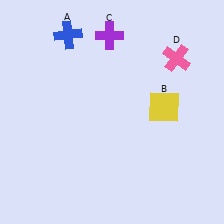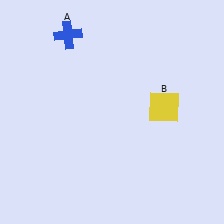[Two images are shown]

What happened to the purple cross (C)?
The purple cross (C) was removed in Image 2. It was in the top-left area of Image 1.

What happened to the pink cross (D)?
The pink cross (D) was removed in Image 2. It was in the top-right area of Image 1.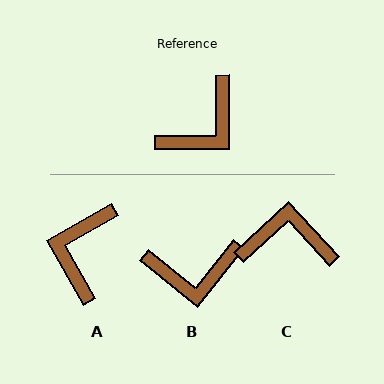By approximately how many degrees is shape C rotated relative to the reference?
Approximately 132 degrees counter-clockwise.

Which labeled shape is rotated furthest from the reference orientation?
A, about 151 degrees away.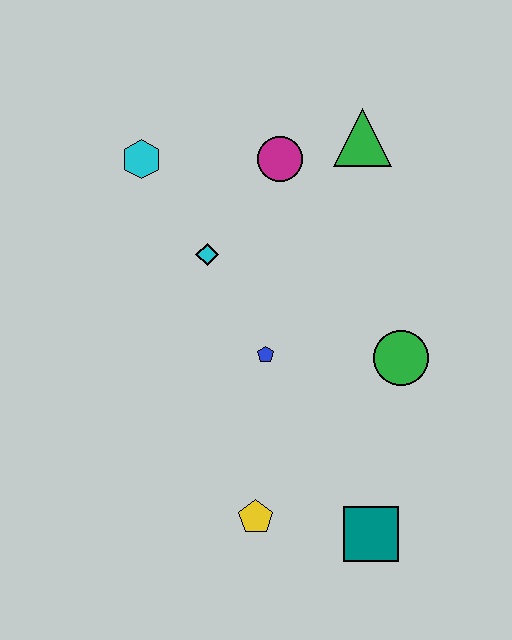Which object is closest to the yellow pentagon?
The teal square is closest to the yellow pentagon.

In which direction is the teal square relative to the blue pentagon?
The teal square is below the blue pentagon.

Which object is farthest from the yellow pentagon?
The green triangle is farthest from the yellow pentagon.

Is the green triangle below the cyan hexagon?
No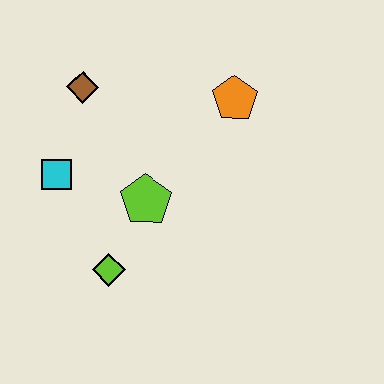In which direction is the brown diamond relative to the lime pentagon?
The brown diamond is above the lime pentagon.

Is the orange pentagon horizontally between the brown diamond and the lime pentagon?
No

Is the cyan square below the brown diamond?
Yes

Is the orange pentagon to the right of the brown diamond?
Yes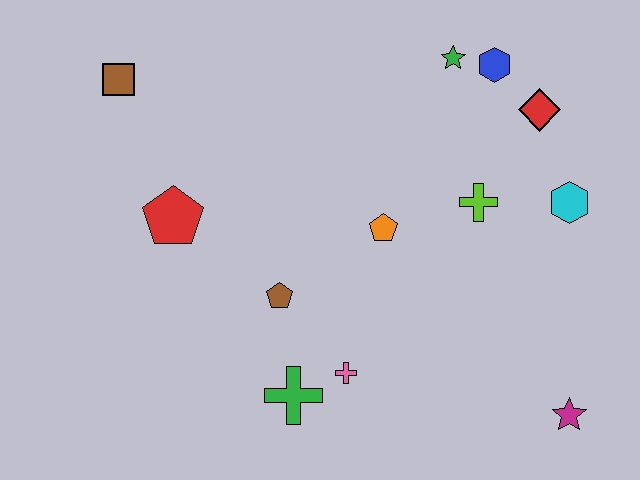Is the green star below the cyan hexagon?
No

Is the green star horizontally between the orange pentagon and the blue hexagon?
Yes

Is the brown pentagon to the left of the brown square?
No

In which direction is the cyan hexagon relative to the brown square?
The cyan hexagon is to the right of the brown square.